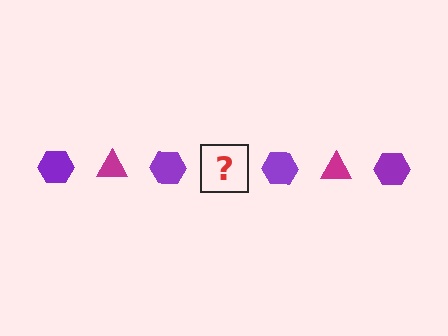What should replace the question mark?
The question mark should be replaced with a magenta triangle.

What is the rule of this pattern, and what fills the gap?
The rule is that the pattern alternates between purple hexagon and magenta triangle. The gap should be filled with a magenta triangle.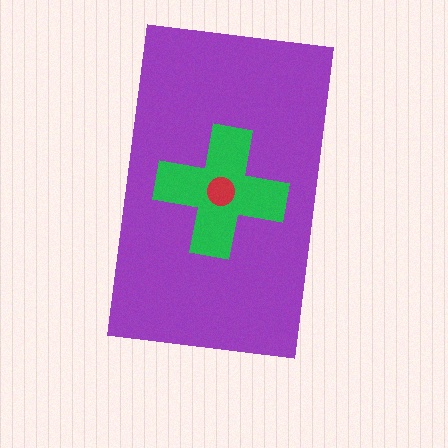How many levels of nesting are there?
3.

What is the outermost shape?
The purple rectangle.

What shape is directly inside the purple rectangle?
The green cross.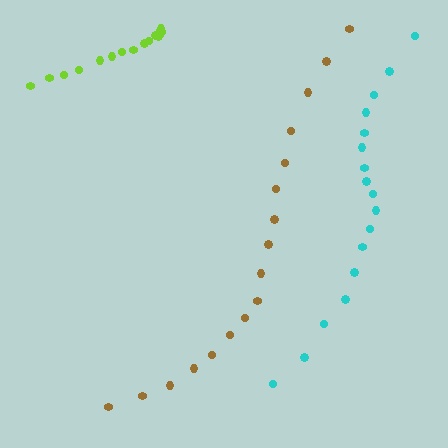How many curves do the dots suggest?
There are 3 distinct paths.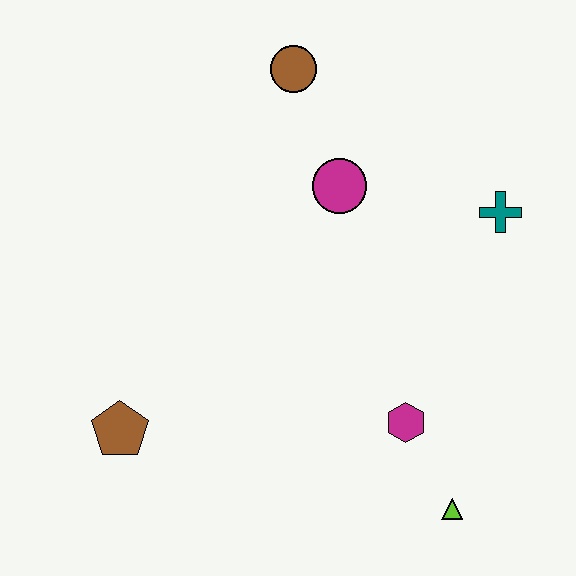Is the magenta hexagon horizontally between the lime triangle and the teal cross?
No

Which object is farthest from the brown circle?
The lime triangle is farthest from the brown circle.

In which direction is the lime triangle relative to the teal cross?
The lime triangle is below the teal cross.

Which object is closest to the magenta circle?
The brown circle is closest to the magenta circle.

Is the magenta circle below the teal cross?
No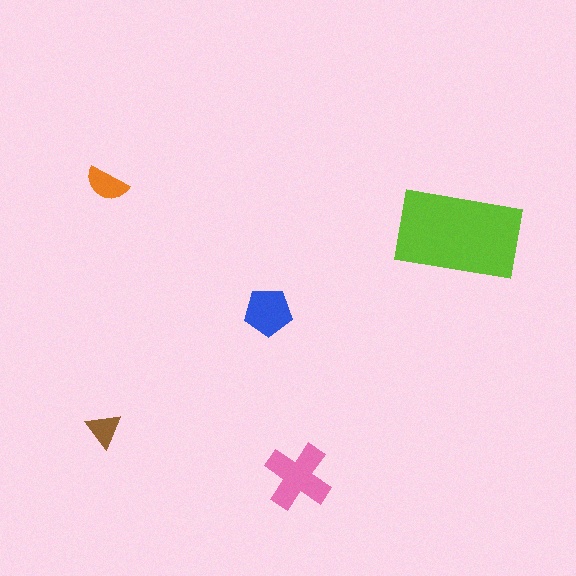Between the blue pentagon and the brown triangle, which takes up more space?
The blue pentagon.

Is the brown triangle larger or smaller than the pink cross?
Smaller.